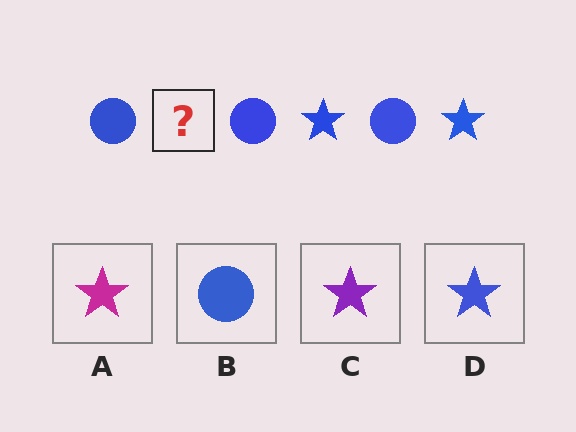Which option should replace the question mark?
Option D.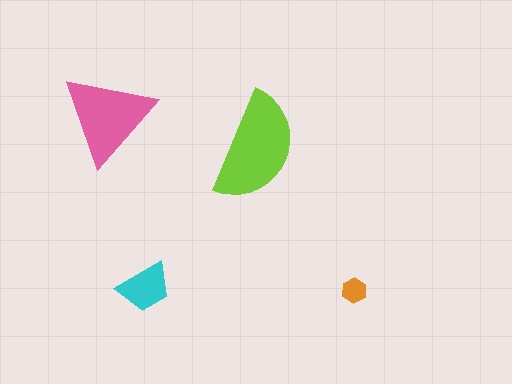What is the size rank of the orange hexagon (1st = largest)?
4th.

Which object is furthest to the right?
The orange hexagon is rightmost.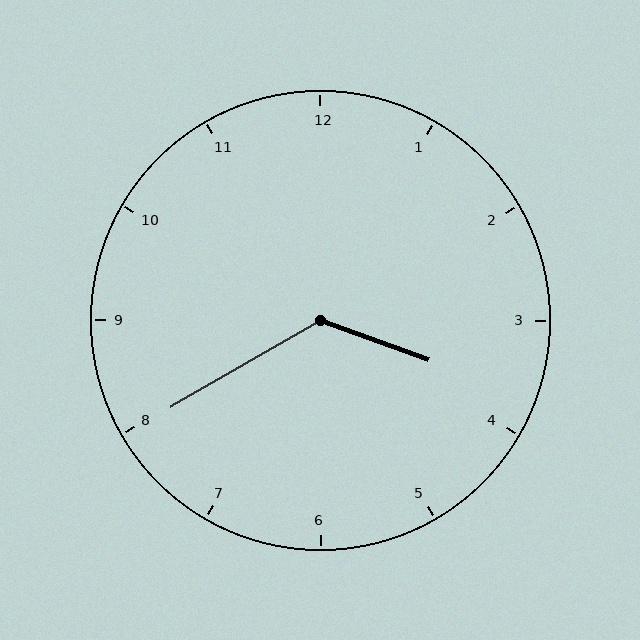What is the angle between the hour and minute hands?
Approximately 130 degrees.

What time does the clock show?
3:40.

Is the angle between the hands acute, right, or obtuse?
It is obtuse.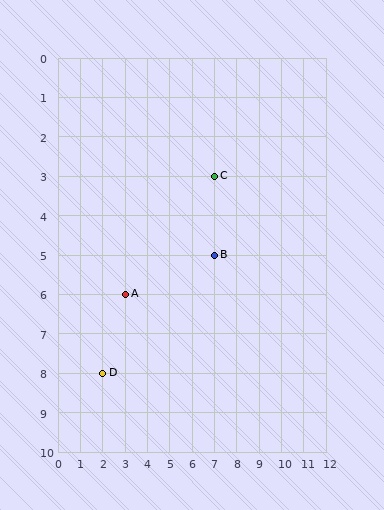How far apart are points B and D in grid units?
Points B and D are 5 columns and 3 rows apart (about 5.8 grid units diagonally).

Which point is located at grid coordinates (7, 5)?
Point B is at (7, 5).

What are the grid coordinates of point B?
Point B is at grid coordinates (7, 5).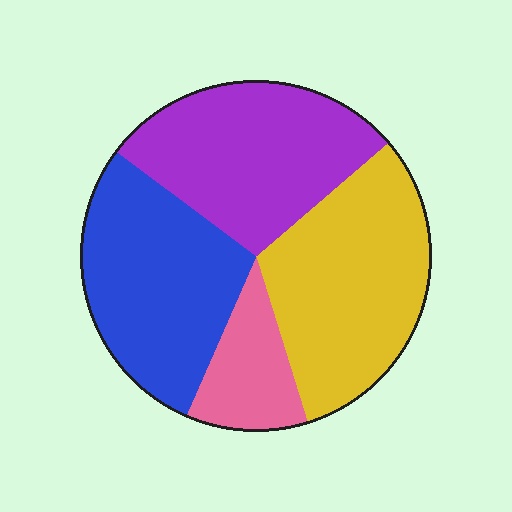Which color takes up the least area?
Pink, at roughly 10%.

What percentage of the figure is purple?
Purple covers about 30% of the figure.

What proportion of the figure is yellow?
Yellow covers 31% of the figure.